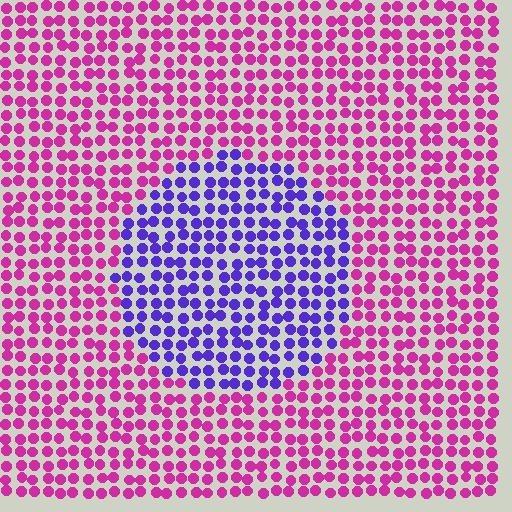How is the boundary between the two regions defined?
The boundary is defined purely by a slight shift in hue (about 62 degrees). Spacing, size, and orientation are identical on both sides.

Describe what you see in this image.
The image is filled with small magenta elements in a uniform arrangement. A circle-shaped region is visible where the elements are tinted to a slightly different hue, forming a subtle color boundary.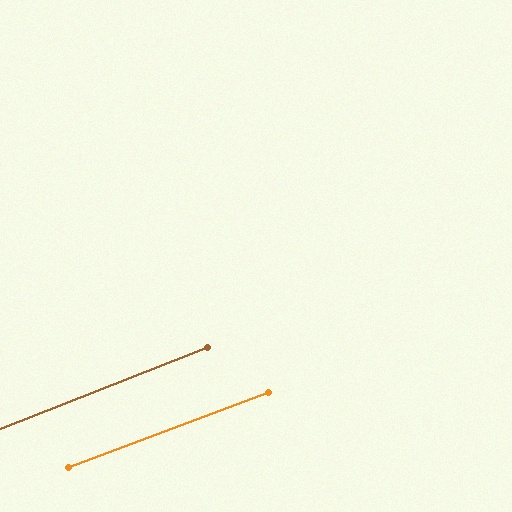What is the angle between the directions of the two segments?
Approximately 1 degree.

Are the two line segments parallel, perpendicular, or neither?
Parallel — their directions differ by only 0.6°.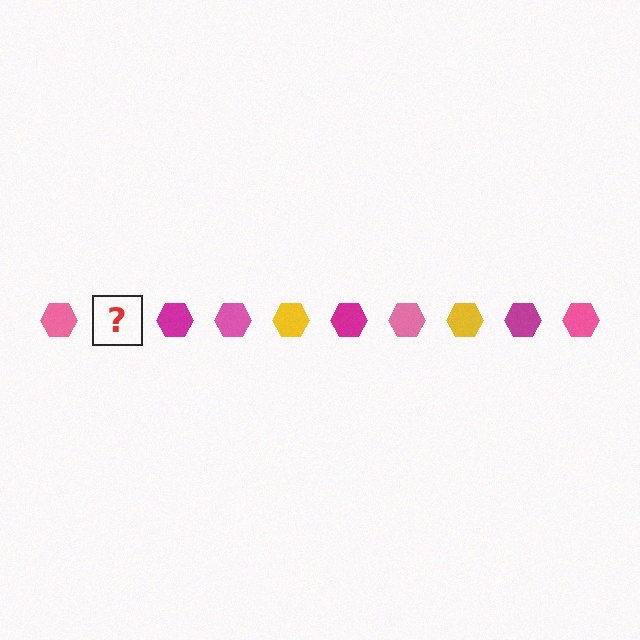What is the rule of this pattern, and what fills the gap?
The rule is that the pattern cycles through pink, yellow, magenta hexagons. The gap should be filled with a yellow hexagon.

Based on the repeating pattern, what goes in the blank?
The blank should be a yellow hexagon.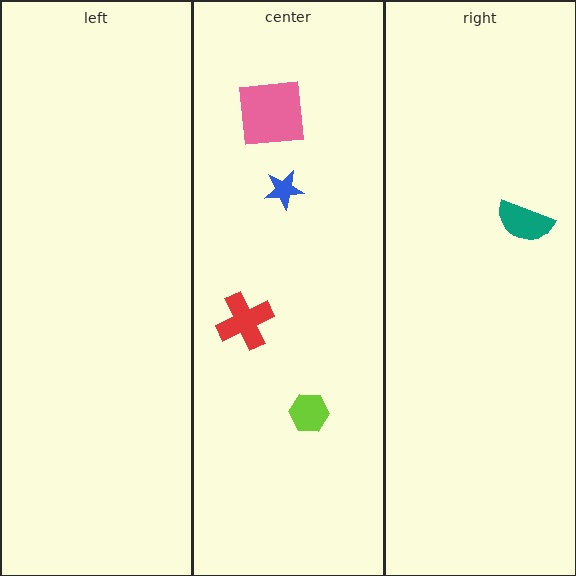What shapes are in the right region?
The teal semicircle.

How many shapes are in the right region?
1.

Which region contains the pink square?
The center region.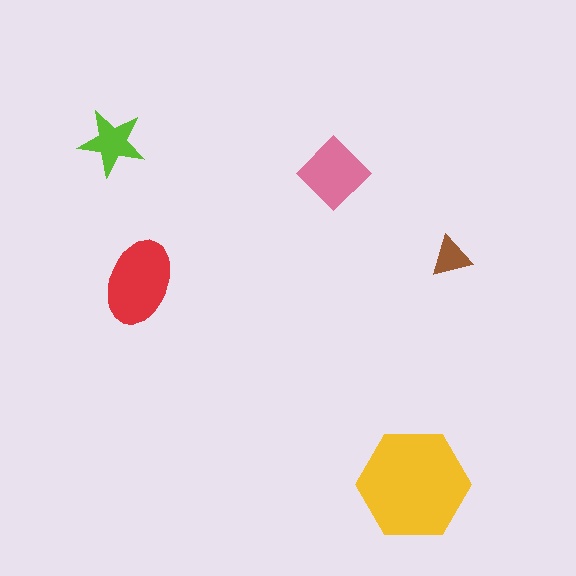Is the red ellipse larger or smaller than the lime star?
Larger.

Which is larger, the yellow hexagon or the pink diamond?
The yellow hexagon.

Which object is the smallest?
The brown triangle.